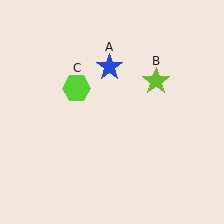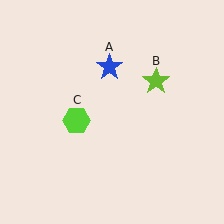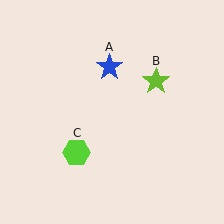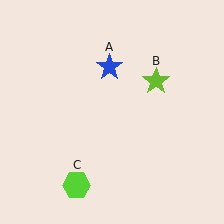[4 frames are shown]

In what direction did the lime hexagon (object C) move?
The lime hexagon (object C) moved down.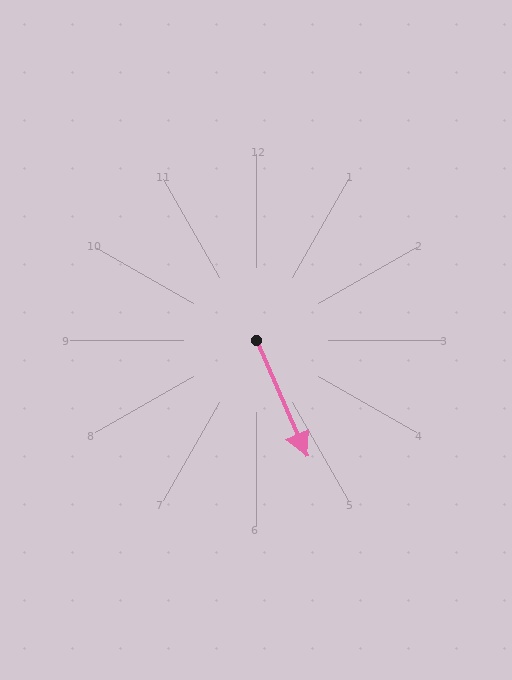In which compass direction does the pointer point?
Southeast.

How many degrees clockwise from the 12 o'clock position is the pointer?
Approximately 156 degrees.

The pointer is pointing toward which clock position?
Roughly 5 o'clock.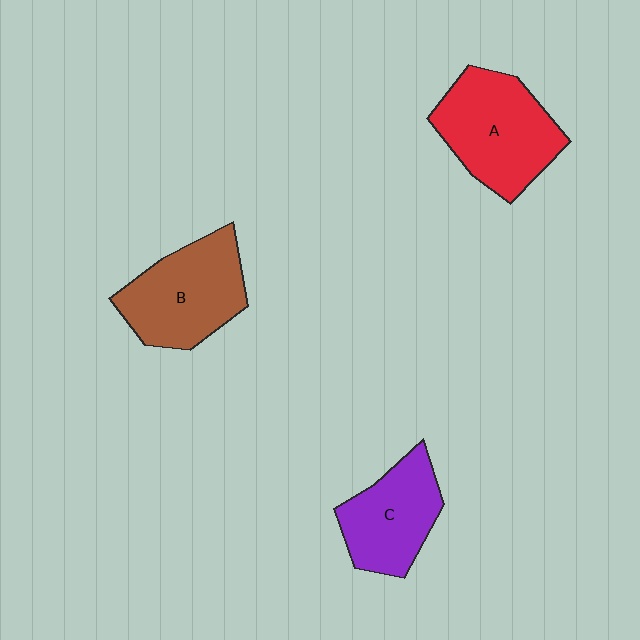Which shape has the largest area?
Shape A (red).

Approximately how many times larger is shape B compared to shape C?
Approximately 1.2 times.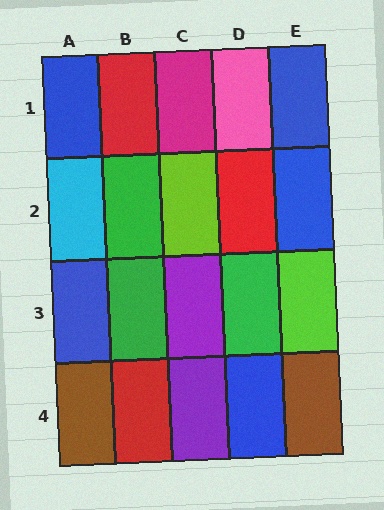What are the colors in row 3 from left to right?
Blue, green, purple, green, lime.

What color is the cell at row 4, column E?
Brown.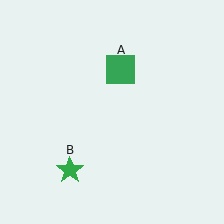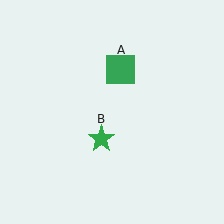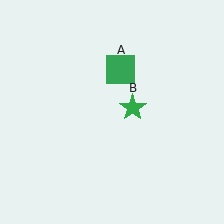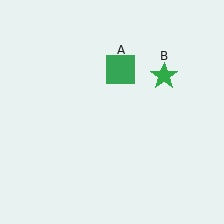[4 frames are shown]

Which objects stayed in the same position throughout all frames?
Green square (object A) remained stationary.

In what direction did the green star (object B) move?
The green star (object B) moved up and to the right.